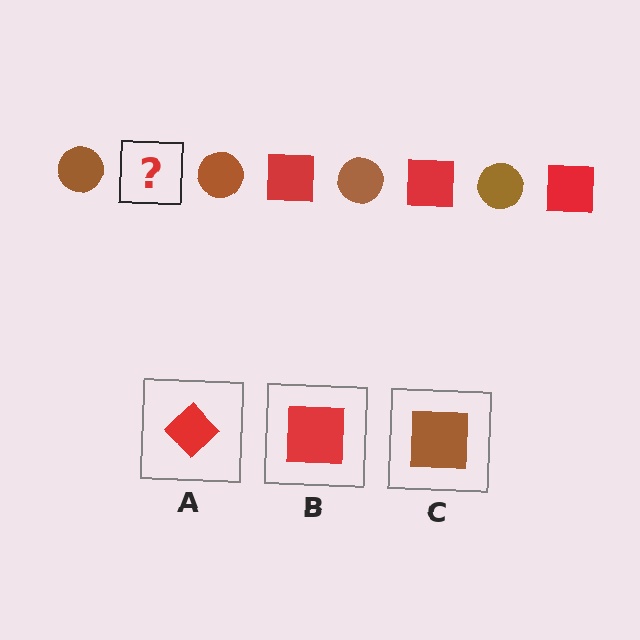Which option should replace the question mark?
Option B.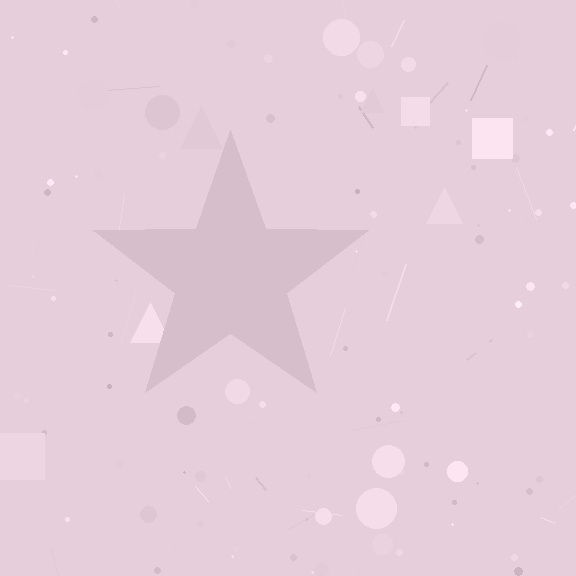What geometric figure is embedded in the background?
A star is embedded in the background.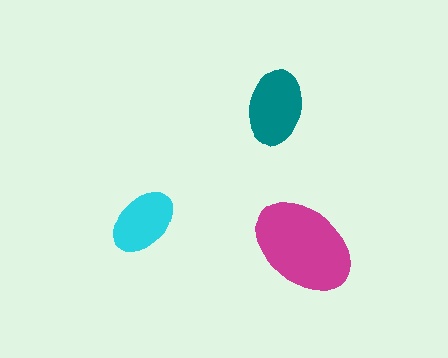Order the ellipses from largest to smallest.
the magenta one, the teal one, the cyan one.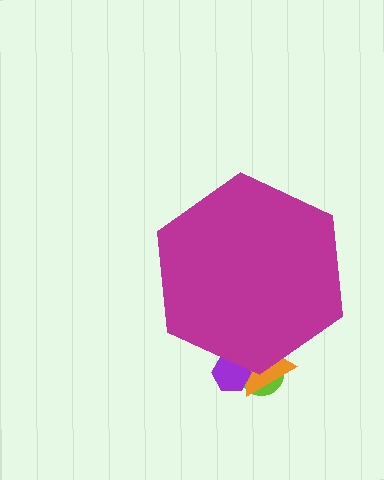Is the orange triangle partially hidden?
Yes, the orange triangle is partially hidden behind the magenta hexagon.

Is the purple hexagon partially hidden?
Yes, the purple hexagon is partially hidden behind the magenta hexagon.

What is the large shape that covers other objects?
A magenta hexagon.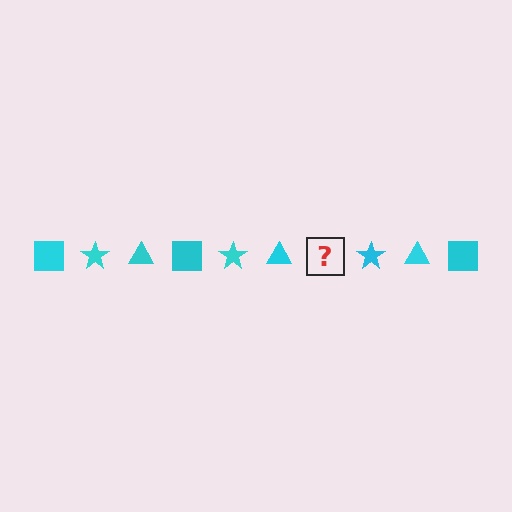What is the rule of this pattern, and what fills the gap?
The rule is that the pattern cycles through square, star, triangle shapes in cyan. The gap should be filled with a cyan square.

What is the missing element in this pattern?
The missing element is a cyan square.